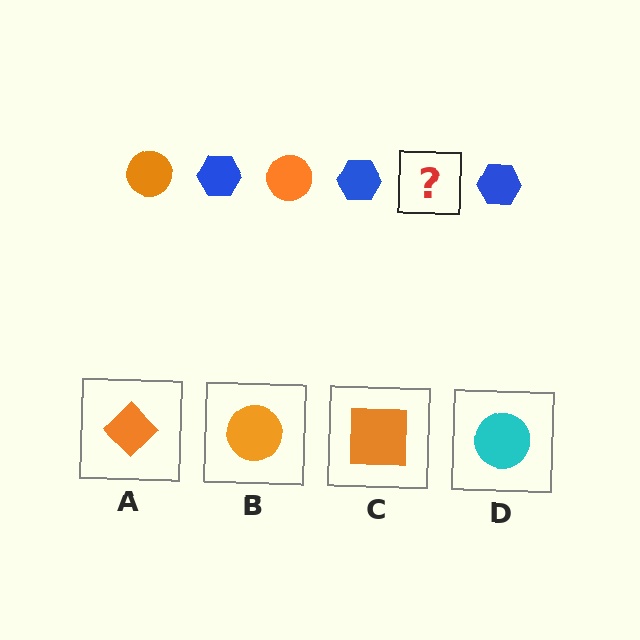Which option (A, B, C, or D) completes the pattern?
B.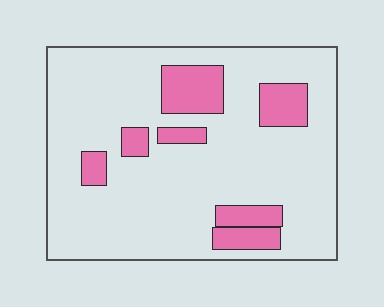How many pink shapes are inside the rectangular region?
7.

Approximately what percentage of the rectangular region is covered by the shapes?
Approximately 15%.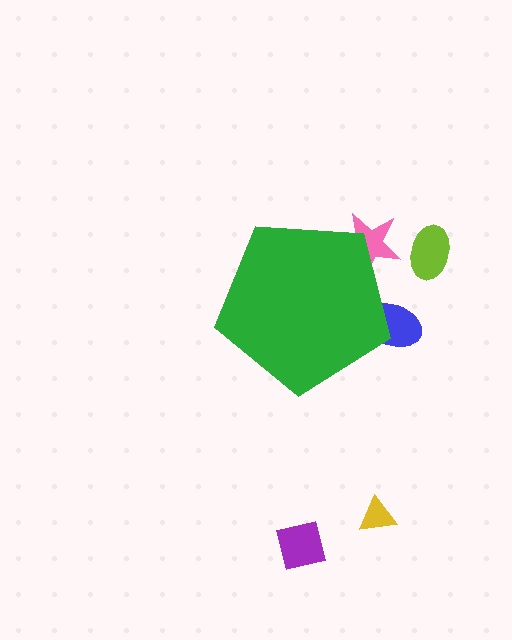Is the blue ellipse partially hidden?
Yes, the blue ellipse is partially hidden behind the green pentagon.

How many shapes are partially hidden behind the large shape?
2 shapes are partially hidden.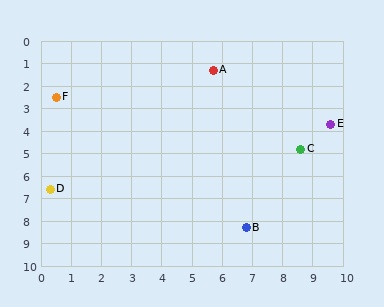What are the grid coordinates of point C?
Point C is at approximately (8.6, 4.8).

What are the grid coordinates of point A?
Point A is at approximately (5.7, 1.3).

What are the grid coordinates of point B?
Point B is at approximately (6.8, 8.3).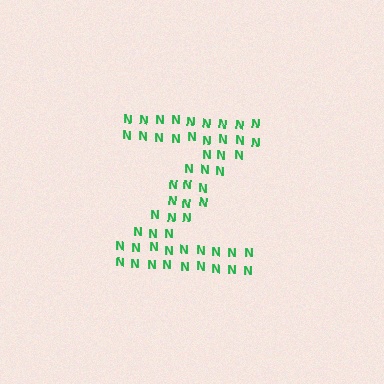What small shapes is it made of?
It is made of small letter N's.